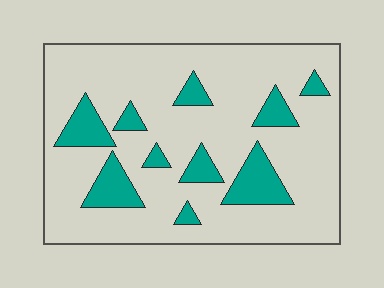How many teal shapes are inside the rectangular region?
10.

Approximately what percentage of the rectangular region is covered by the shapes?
Approximately 20%.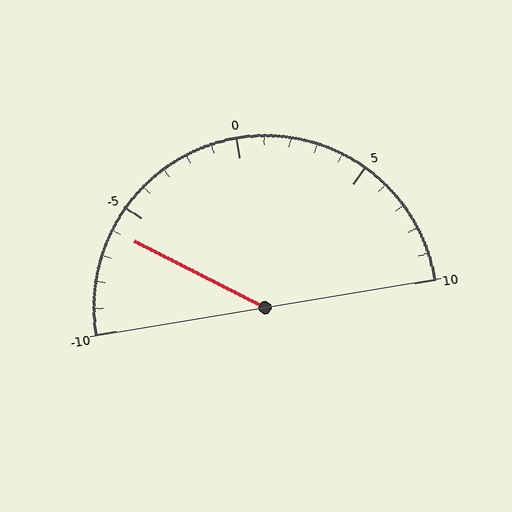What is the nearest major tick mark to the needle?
The nearest major tick mark is -5.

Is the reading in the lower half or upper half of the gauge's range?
The reading is in the lower half of the range (-10 to 10).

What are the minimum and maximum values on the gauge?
The gauge ranges from -10 to 10.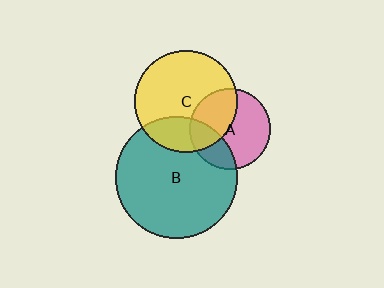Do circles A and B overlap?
Yes.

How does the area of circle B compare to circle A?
Approximately 2.3 times.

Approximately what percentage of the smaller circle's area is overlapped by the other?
Approximately 25%.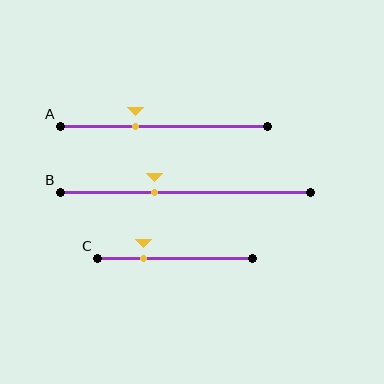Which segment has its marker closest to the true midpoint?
Segment B has its marker closest to the true midpoint.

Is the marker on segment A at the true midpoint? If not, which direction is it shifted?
No, the marker on segment A is shifted to the left by about 14% of the segment length.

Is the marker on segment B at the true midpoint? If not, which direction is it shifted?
No, the marker on segment B is shifted to the left by about 12% of the segment length.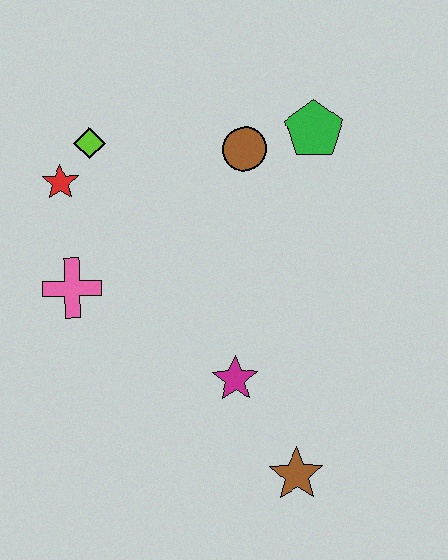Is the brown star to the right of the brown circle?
Yes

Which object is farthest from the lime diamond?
The brown star is farthest from the lime diamond.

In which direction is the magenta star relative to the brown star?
The magenta star is above the brown star.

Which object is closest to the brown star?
The magenta star is closest to the brown star.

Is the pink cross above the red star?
No